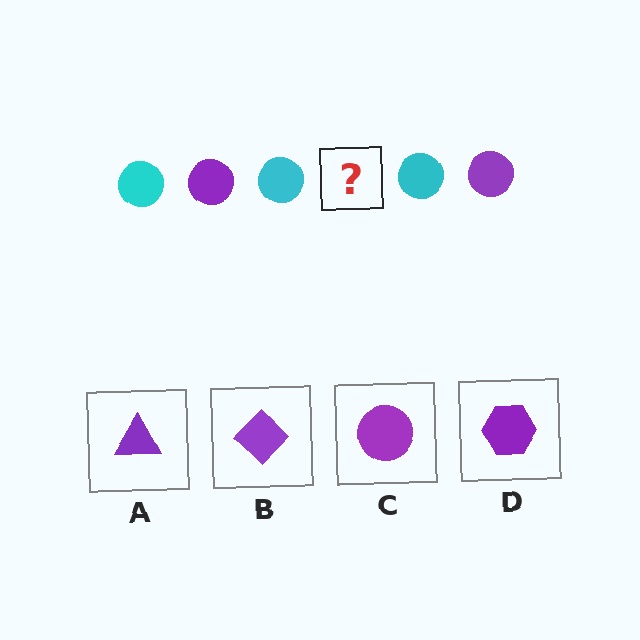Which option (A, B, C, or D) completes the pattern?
C.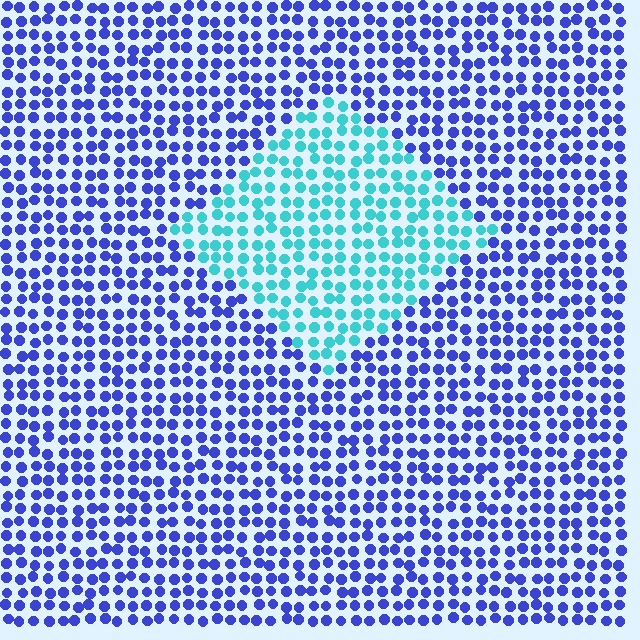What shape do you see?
I see a diamond.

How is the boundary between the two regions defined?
The boundary is defined purely by a slight shift in hue (about 56 degrees). Spacing, size, and orientation are identical on both sides.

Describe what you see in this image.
The image is filled with small blue elements in a uniform arrangement. A diamond-shaped region is visible where the elements are tinted to a slightly different hue, forming a subtle color boundary.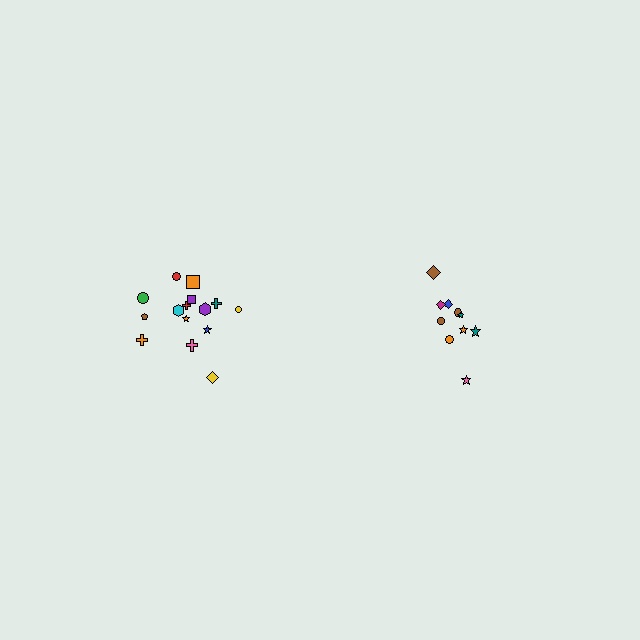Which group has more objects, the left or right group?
The left group.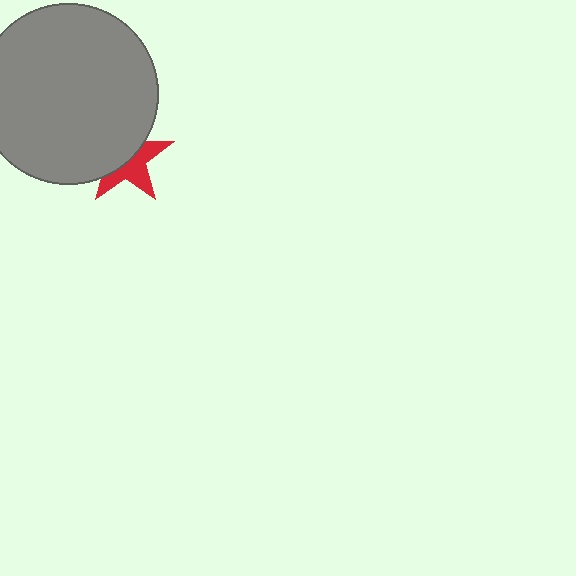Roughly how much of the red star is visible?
About half of it is visible (roughly 48%).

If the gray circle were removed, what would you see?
You would see the complete red star.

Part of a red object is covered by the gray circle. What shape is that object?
It is a star.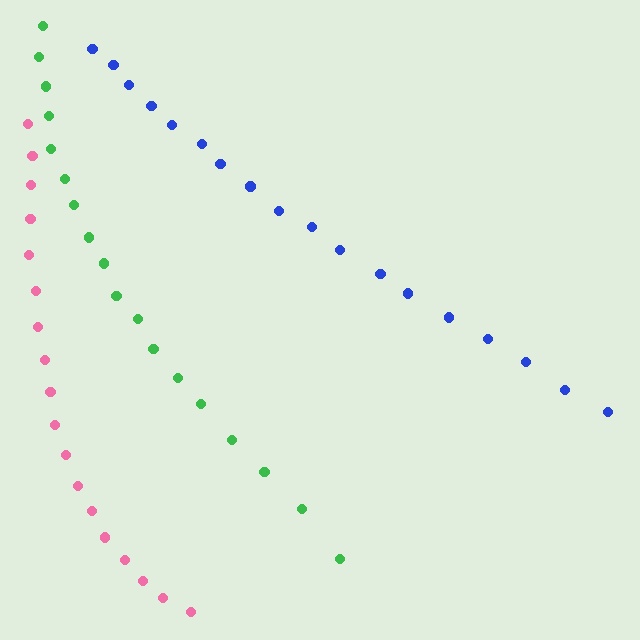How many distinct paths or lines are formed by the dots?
There are 3 distinct paths.